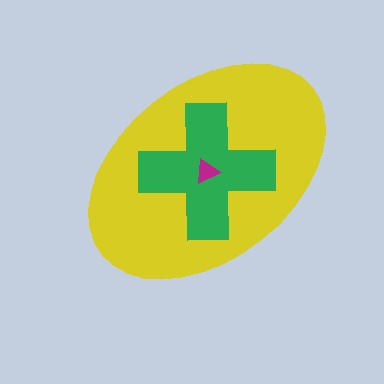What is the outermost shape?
The yellow ellipse.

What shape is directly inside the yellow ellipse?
The green cross.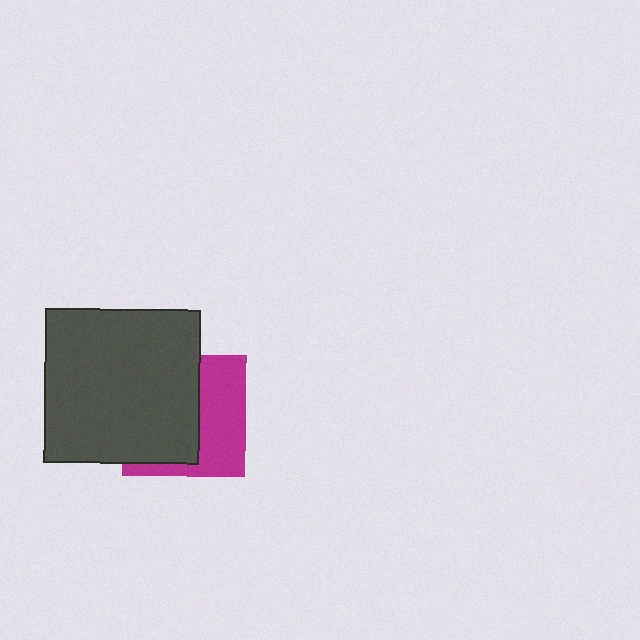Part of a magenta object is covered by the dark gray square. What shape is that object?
It is a square.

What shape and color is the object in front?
The object in front is a dark gray square.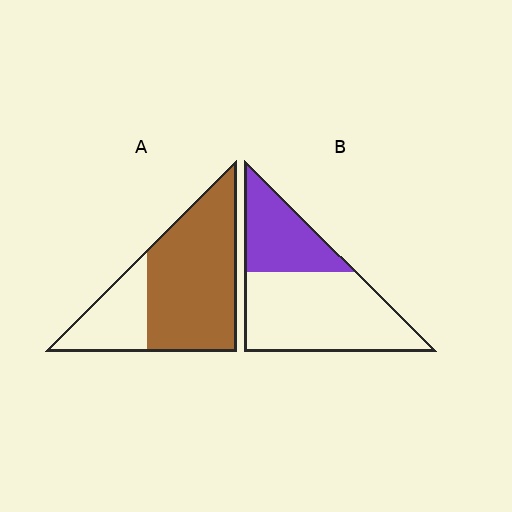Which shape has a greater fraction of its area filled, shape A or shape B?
Shape A.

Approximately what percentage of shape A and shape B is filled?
A is approximately 70% and B is approximately 35%.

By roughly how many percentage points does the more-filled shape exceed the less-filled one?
By roughly 40 percentage points (A over B).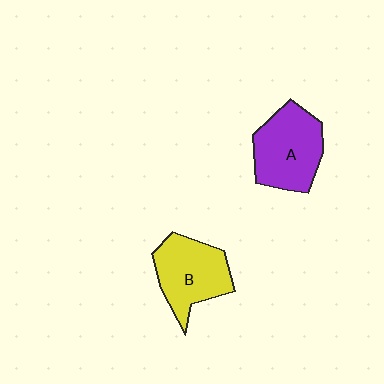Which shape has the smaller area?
Shape B (yellow).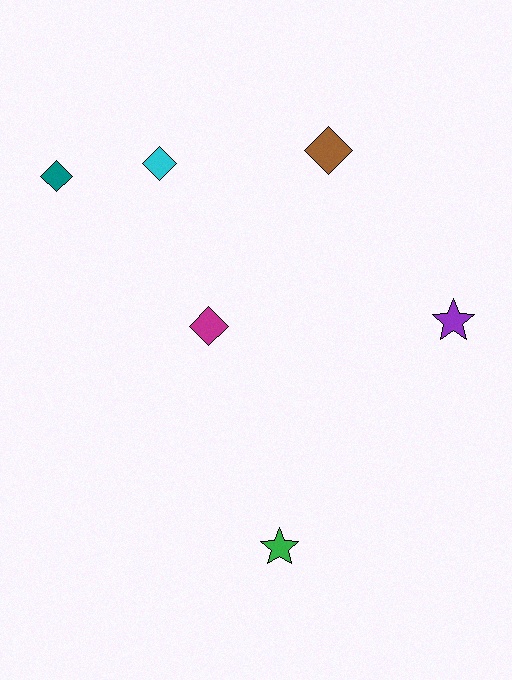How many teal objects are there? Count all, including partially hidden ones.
There is 1 teal object.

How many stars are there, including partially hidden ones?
There are 2 stars.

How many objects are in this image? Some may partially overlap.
There are 6 objects.